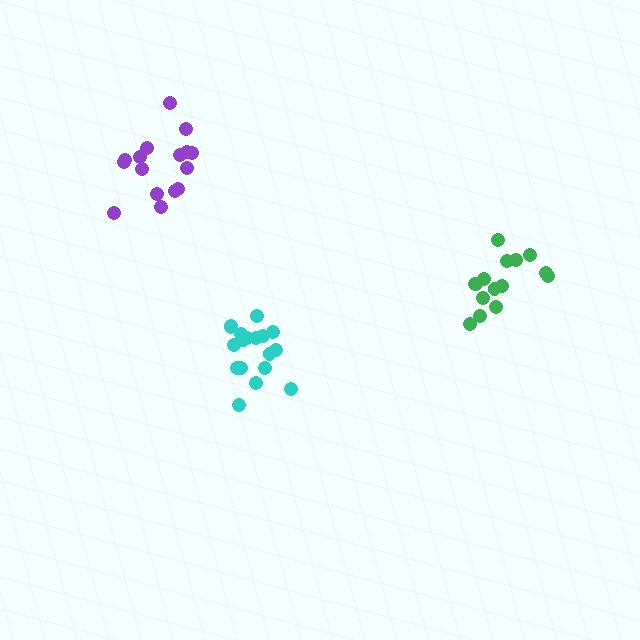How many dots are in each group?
Group 1: 16 dots, Group 2: 15 dots, Group 3: 18 dots (49 total).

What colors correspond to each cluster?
The clusters are colored: purple, green, cyan.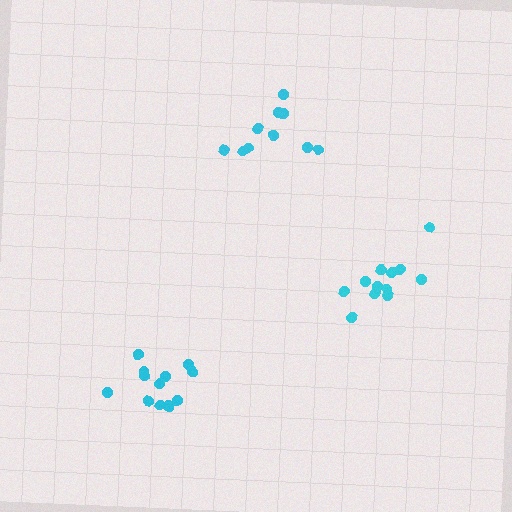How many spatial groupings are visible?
There are 3 spatial groupings.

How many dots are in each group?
Group 1: 11 dots, Group 2: 12 dots, Group 3: 13 dots (36 total).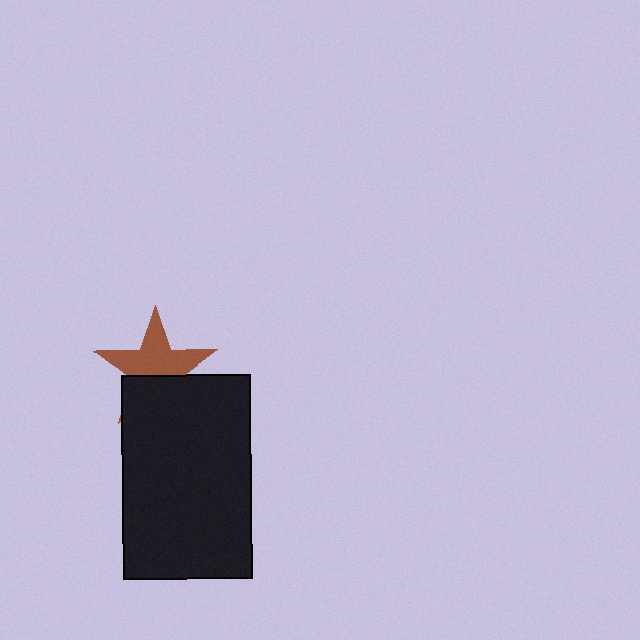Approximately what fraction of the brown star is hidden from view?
Roughly 39% of the brown star is hidden behind the black rectangle.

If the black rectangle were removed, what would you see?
You would see the complete brown star.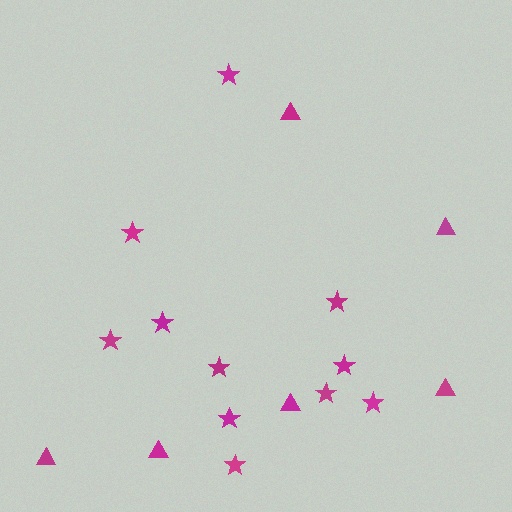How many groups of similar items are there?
There are 2 groups: one group of stars (11) and one group of triangles (6).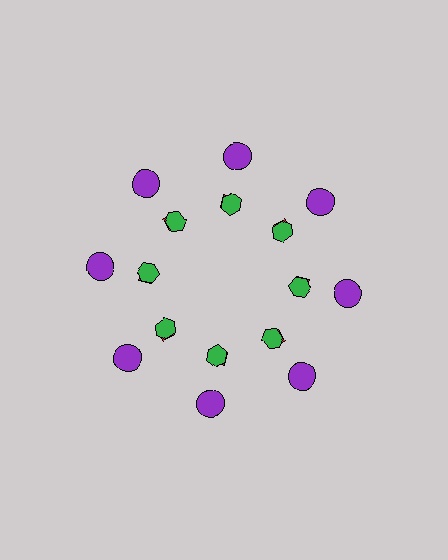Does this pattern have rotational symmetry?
Yes, this pattern has 8-fold rotational symmetry. It looks the same after rotating 45 degrees around the center.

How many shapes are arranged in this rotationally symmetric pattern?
There are 24 shapes, arranged in 8 groups of 3.